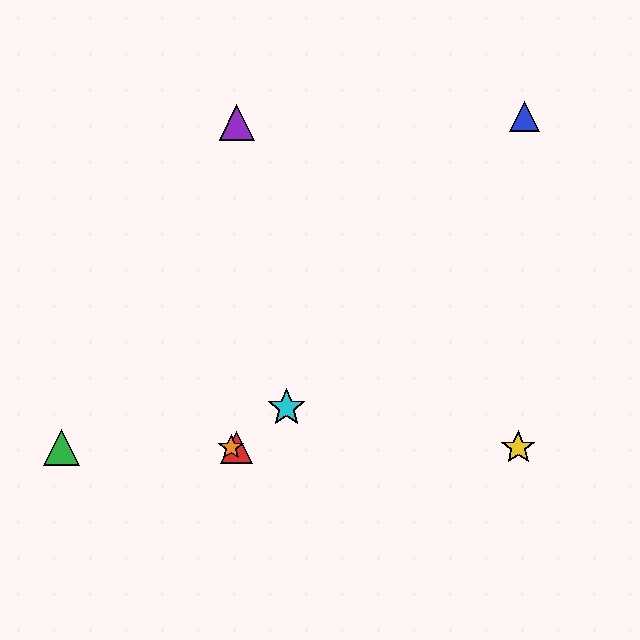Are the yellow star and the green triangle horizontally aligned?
Yes, both are at y≈447.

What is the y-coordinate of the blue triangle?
The blue triangle is at y≈117.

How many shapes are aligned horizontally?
4 shapes (the red triangle, the green triangle, the yellow star, the orange star) are aligned horizontally.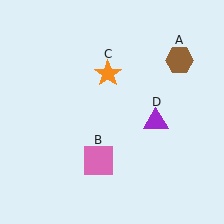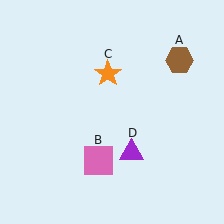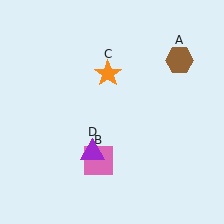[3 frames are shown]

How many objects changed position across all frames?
1 object changed position: purple triangle (object D).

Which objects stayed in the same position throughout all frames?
Brown hexagon (object A) and pink square (object B) and orange star (object C) remained stationary.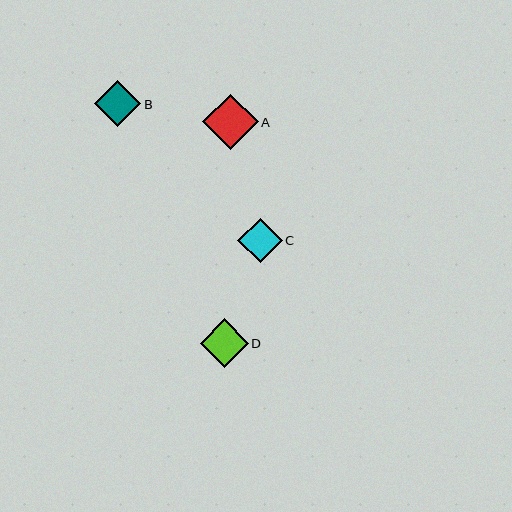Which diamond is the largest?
Diamond A is the largest with a size of approximately 56 pixels.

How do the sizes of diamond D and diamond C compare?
Diamond D and diamond C are approximately the same size.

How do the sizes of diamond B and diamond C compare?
Diamond B and diamond C are approximately the same size.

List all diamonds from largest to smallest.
From largest to smallest: A, D, B, C.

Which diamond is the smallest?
Diamond C is the smallest with a size of approximately 44 pixels.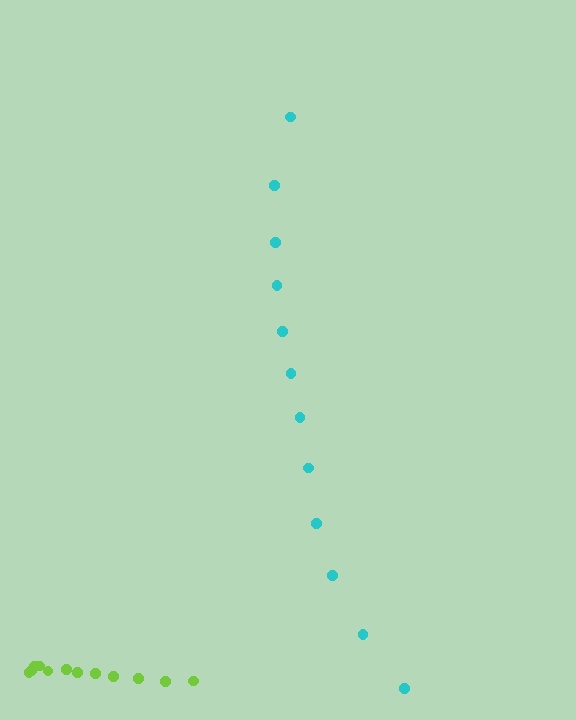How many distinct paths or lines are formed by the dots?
There are 2 distinct paths.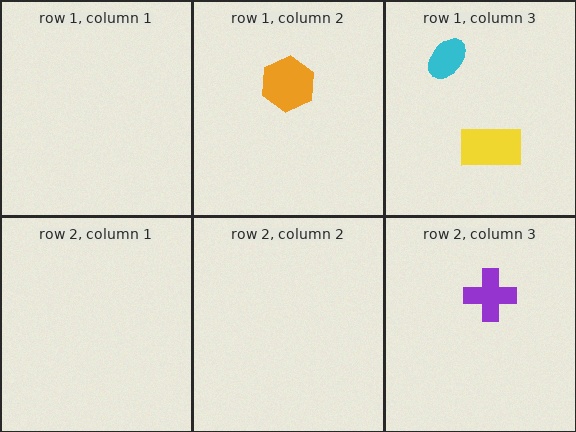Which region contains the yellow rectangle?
The row 1, column 3 region.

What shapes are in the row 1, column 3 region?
The cyan ellipse, the yellow rectangle.